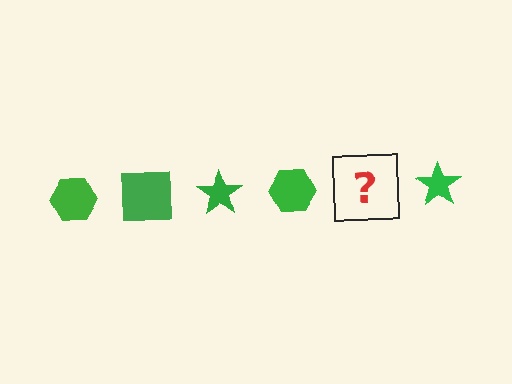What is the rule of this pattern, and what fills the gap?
The rule is that the pattern cycles through hexagon, square, star shapes in green. The gap should be filled with a green square.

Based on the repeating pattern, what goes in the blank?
The blank should be a green square.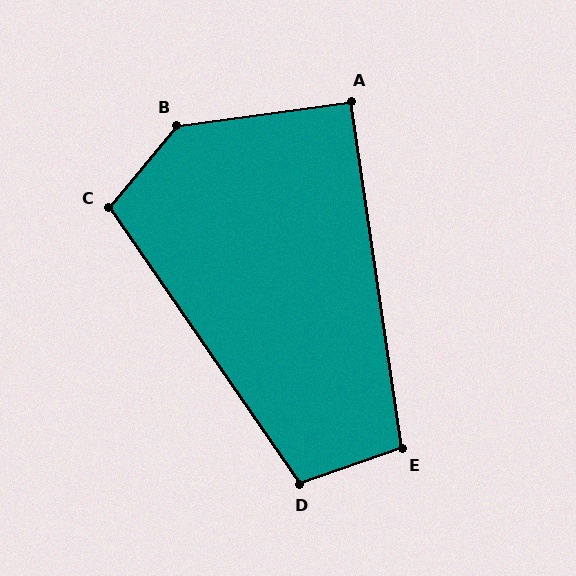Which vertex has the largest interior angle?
B, at approximately 138 degrees.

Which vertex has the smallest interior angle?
A, at approximately 90 degrees.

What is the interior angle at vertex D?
Approximately 105 degrees (obtuse).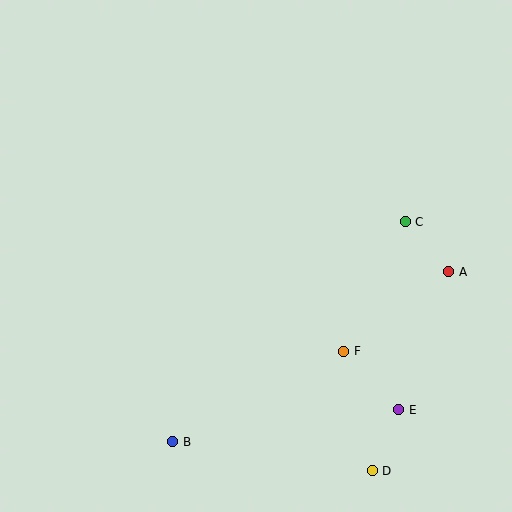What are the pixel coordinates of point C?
Point C is at (405, 222).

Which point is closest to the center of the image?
Point F at (344, 351) is closest to the center.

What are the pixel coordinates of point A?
Point A is at (449, 272).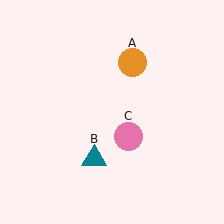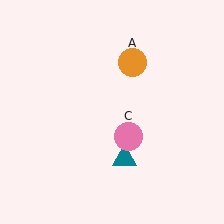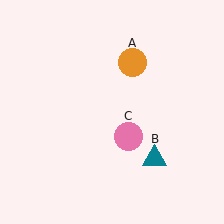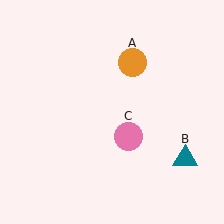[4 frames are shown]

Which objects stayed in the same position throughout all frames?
Orange circle (object A) and pink circle (object C) remained stationary.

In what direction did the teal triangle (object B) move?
The teal triangle (object B) moved right.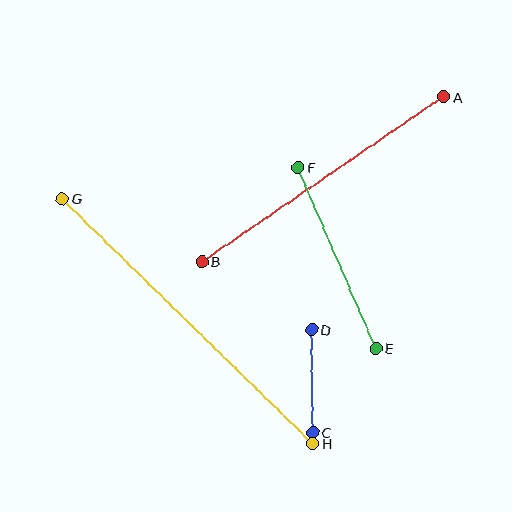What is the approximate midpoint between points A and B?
The midpoint is at approximately (323, 179) pixels.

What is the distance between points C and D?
The distance is approximately 103 pixels.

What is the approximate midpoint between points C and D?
The midpoint is at approximately (312, 381) pixels.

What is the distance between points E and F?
The distance is approximately 197 pixels.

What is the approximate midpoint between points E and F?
The midpoint is at approximately (337, 258) pixels.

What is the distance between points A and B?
The distance is approximately 293 pixels.